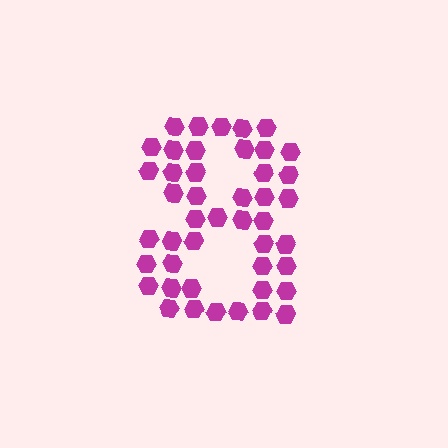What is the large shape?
The large shape is the digit 8.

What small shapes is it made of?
It is made of small hexagons.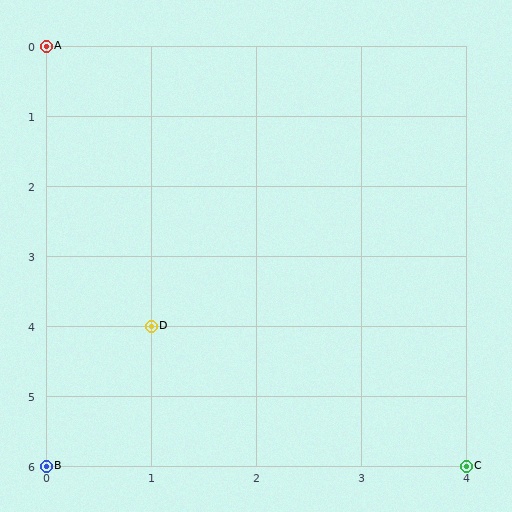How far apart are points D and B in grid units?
Points D and B are 1 column and 2 rows apart (about 2.2 grid units diagonally).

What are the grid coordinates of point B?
Point B is at grid coordinates (0, 6).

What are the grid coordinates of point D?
Point D is at grid coordinates (1, 4).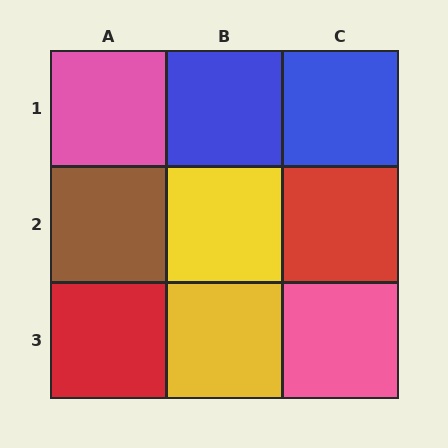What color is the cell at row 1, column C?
Blue.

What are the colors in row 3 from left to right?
Red, yellow, pink.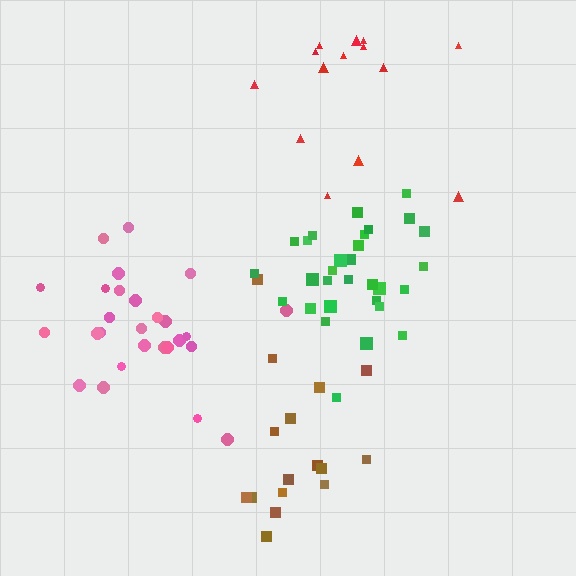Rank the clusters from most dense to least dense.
green, pink, red, brown.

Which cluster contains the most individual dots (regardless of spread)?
Green (30).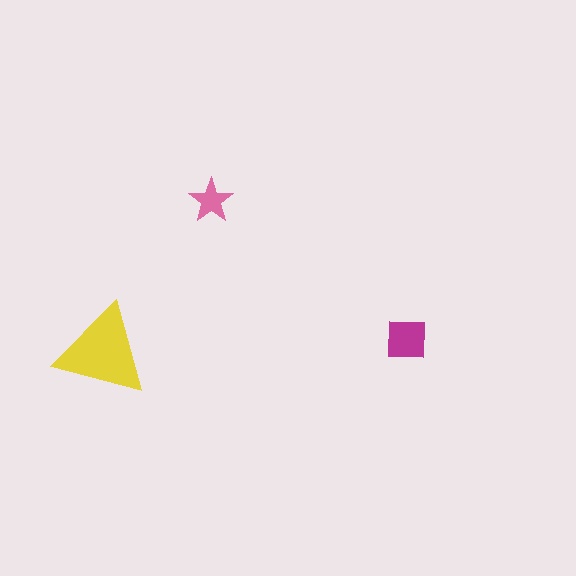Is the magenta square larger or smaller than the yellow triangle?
Smaller.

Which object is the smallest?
The pink star.